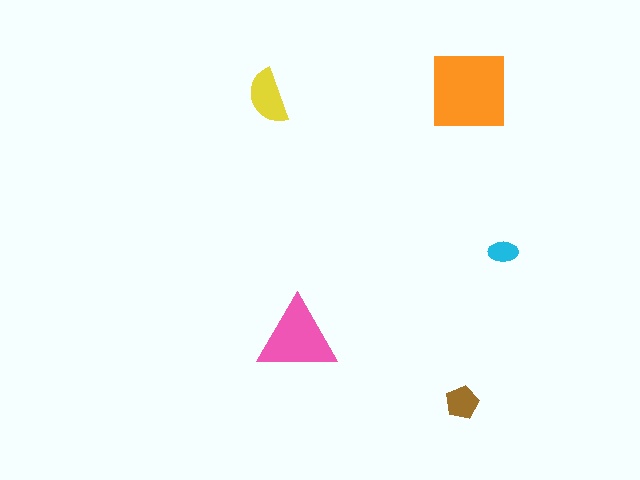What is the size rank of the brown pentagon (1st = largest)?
4th.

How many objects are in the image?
There are 5 objects in the image.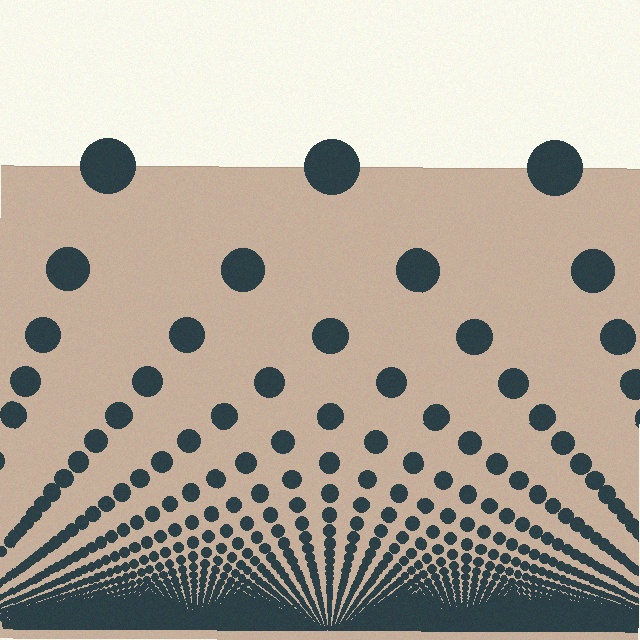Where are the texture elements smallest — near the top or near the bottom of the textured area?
Near the bottom.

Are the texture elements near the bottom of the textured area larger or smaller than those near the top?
Smaller. The gradient is inverted — elements near the bottom are smaller and denser.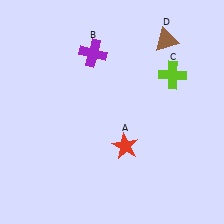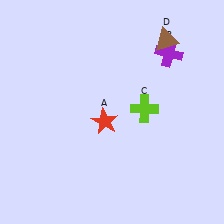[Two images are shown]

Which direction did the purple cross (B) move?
The purple cross (B) moved right.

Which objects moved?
The objects that moved are: the red star (A), the purple cross (B), the lime cross (C).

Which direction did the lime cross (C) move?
The lime cross (C) moved down.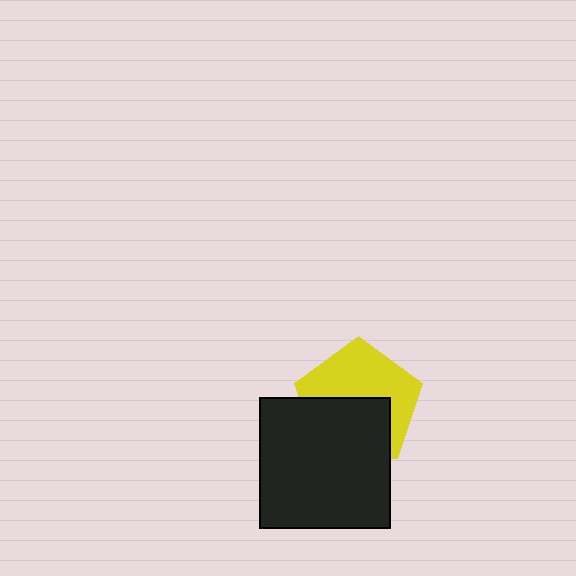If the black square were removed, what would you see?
You would see the complete yellow pentagon.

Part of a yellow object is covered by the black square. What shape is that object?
It is a pentagon.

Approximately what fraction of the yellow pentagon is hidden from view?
Roughly 47% of the yellow pentagon is hidden behind the black square.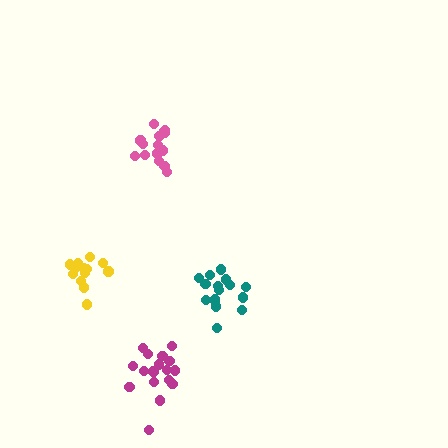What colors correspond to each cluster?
The clusters are colored: pink, teal, yellow, magenta.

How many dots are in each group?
Group 1: 15 dots, Group 2: 16 dots, Group 3: 13 dots, Group 4: 17 dots (61 total).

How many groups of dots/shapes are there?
There are 4 groups.